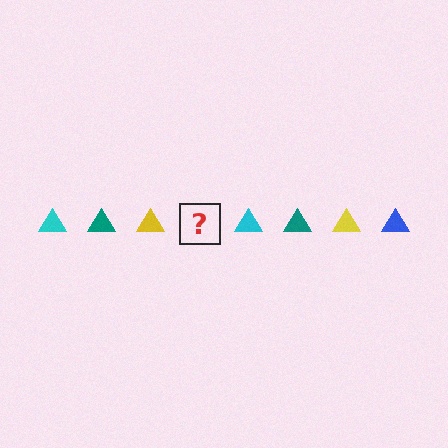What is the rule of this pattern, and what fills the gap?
The rule is that the pattern cycles through cyan, teal, yellow, blue triangles. The gap should be filled with a blue triangle.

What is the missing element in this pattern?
The missing element is a blue triangle.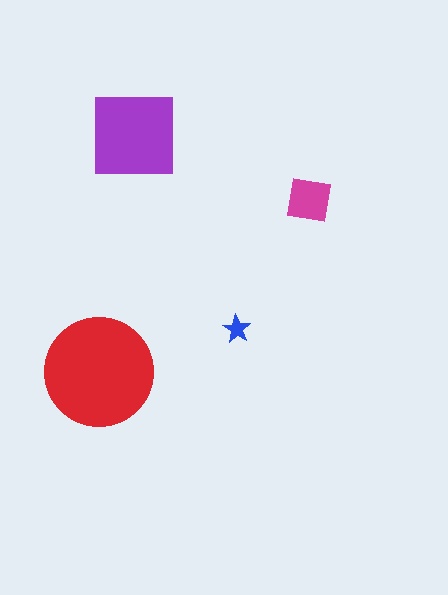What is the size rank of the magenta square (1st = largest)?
3rd.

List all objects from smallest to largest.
The blue star, the magenta square, the purple square, the red circle.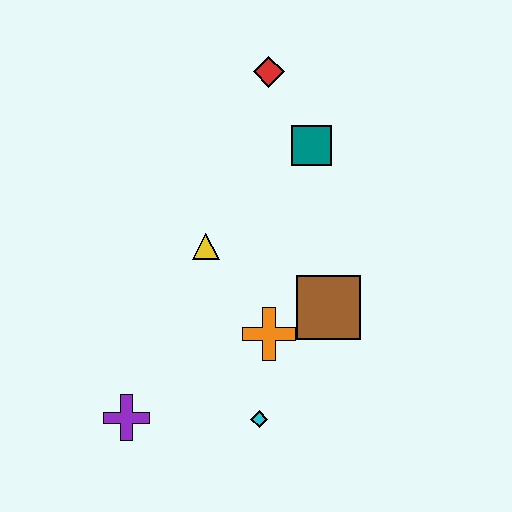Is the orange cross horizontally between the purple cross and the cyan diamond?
No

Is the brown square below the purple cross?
No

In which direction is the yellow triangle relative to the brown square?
The yellow triangle is to the left of the brown square.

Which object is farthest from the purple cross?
The red diamond is farthest from the purple cross.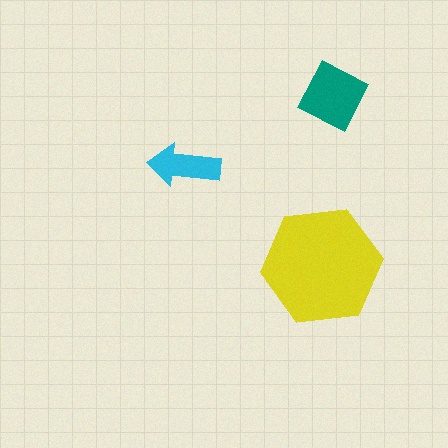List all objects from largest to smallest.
The yellow hexagon, the teal diamond, the cyan arrow.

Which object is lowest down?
The yellow hexagon is bottommost.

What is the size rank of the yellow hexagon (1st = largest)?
1st.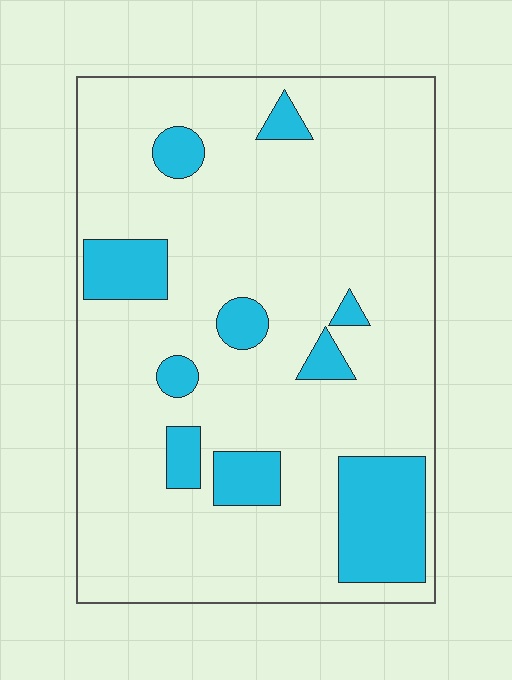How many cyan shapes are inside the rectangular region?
10.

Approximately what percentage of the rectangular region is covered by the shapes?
Approximately 15%.